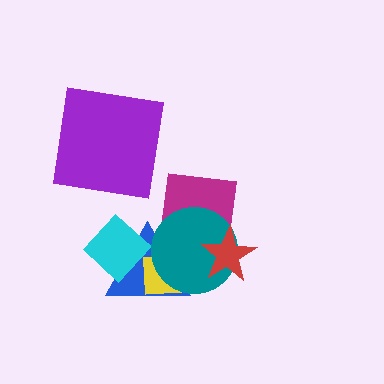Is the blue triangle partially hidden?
Yes, it is partially covered by another shape.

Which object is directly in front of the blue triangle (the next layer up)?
The cyan diamond is directly in front of the blue triangle.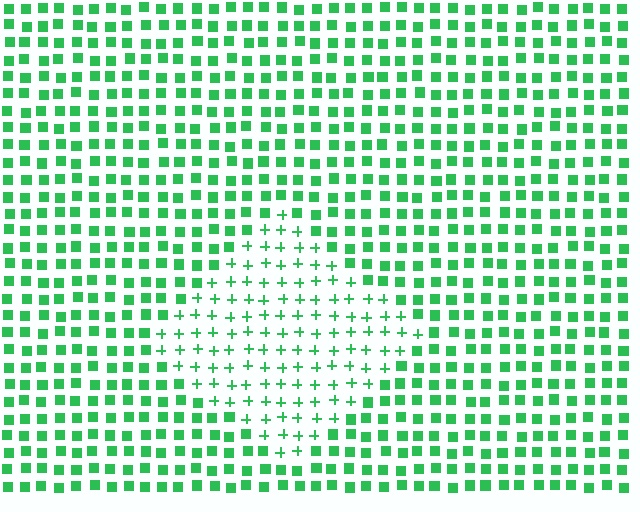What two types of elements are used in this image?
The image uses plus signs inside the diamond region and squares outside it.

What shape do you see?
I see a diamond.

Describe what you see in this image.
The image is filled with small green elements arranged in a uniform grid. A diamond-shaped region contains plus signs, while the surrounding area contains squares. The boundary is defined purely by the change in element shape.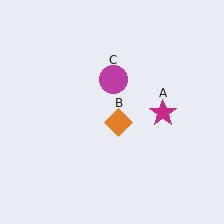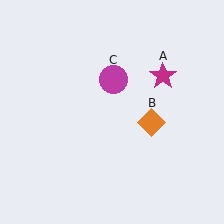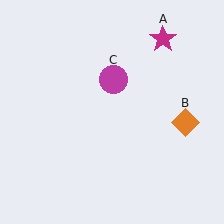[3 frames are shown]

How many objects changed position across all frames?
2 objects changed position: magenta star (object A), orange diamond (object B).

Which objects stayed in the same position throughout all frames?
Magenta circle (object C) remained stationary.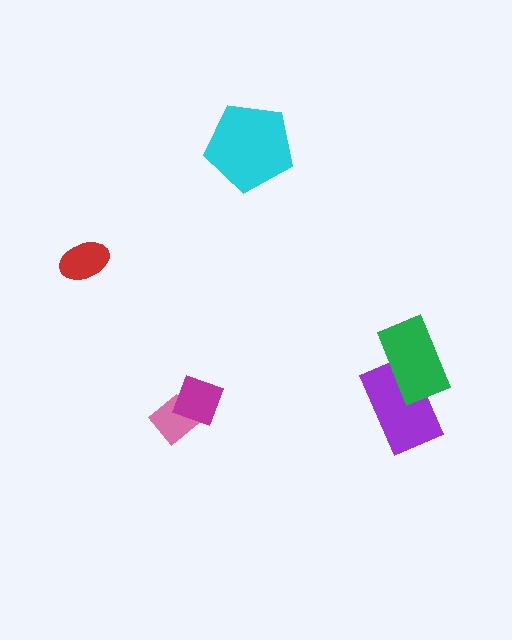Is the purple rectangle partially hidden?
Yes, it is partially covered by another shape.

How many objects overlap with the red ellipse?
0 objects overlap with the red ellipse.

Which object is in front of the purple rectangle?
The green rectangle is in front of the purple rectangle.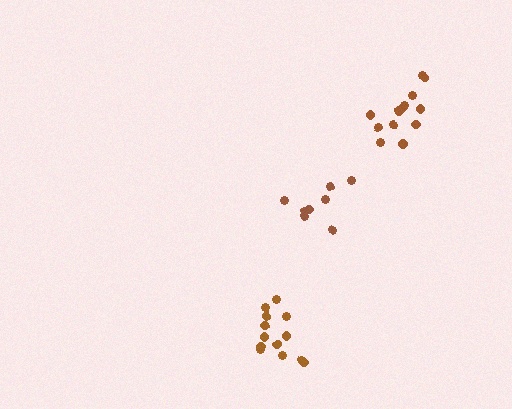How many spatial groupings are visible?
There are 3 spatial groupings.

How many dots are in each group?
Group 1: 13 dots, Group 2: 8 dots, Group 3: 13 dots (34 total).